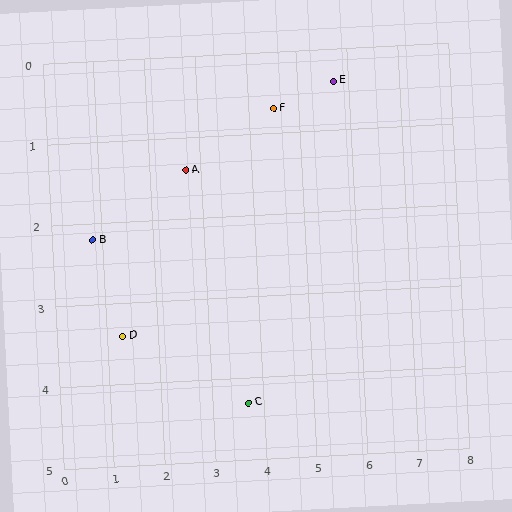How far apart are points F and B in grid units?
Points F and B are about 4.0 grid units apart.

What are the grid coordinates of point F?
Point F is at approximately (4.5, 0.7).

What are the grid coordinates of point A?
Point A is at approximately (2.7, 1.4).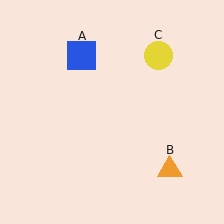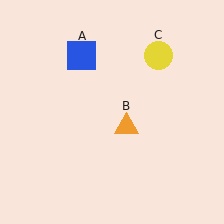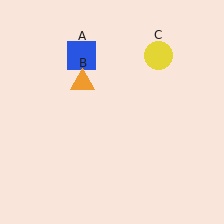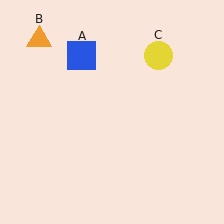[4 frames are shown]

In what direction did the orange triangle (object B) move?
The orange triangle (object B) moved up and to the left.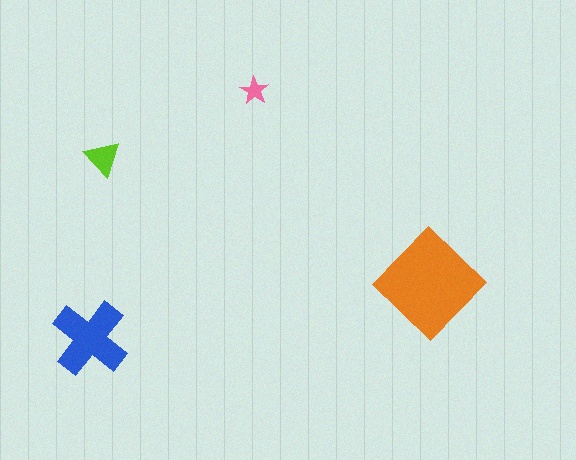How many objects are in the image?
There are 4 objects in the image.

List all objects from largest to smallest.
The orange diamond, the blue cross, the lime triangle, the pink star.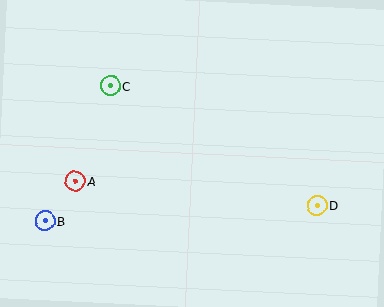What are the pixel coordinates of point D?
Point D is at (317, 205).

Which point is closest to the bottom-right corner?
Point D is closest to the bottom-right corner.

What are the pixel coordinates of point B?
Point B is at (45, 221).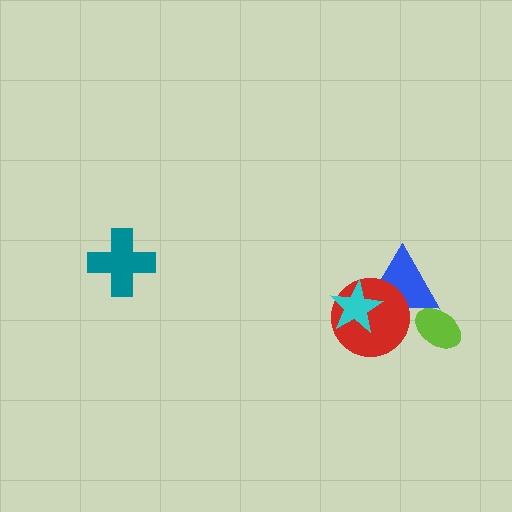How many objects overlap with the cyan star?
2 objects overlap with the cyan star.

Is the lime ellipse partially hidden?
No, no other shape covers it.